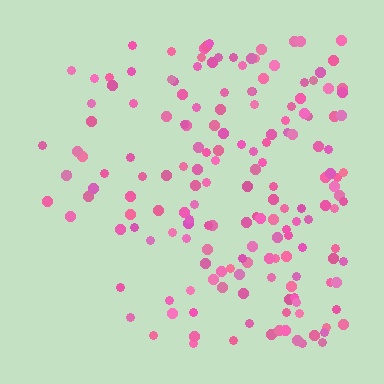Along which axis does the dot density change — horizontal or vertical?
Horizontal.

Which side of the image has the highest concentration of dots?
The right.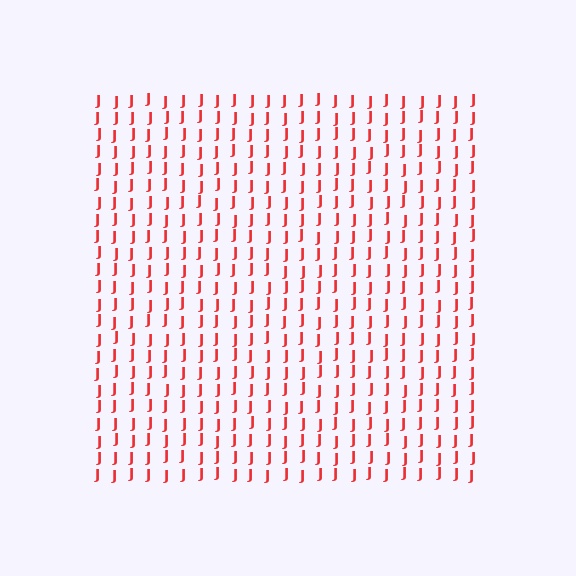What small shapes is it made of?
It is made of small letter J's.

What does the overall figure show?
The overall figure shows a square.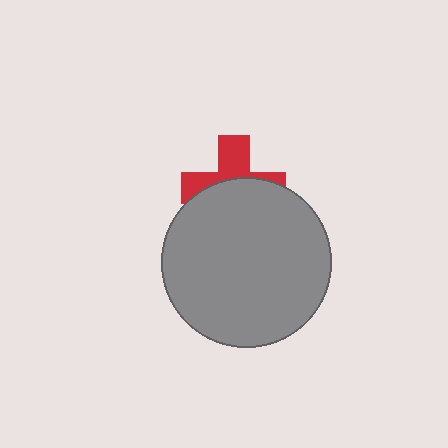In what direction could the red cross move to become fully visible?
The red cross could move up. That would shift it out from behind the gray circle entirely.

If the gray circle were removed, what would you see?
You would see the complete red cross.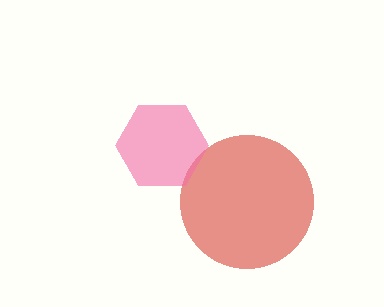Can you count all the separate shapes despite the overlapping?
Yes, there are 2 separate shapes.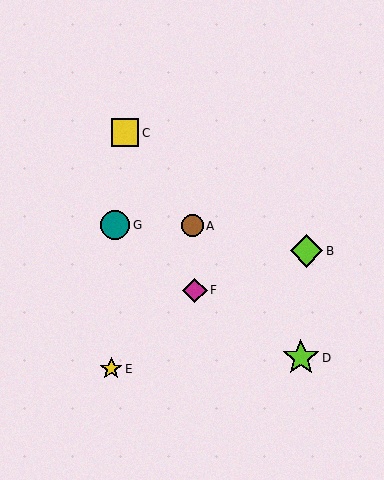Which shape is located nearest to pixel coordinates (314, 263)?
The lime diamond (labeled B) at (306, 251) is nearest to that location.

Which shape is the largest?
The lime star (labeled D) is the largest.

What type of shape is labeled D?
Shape D is a lime star.